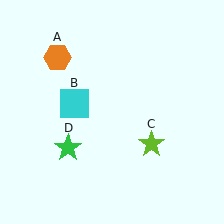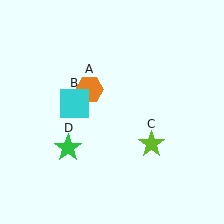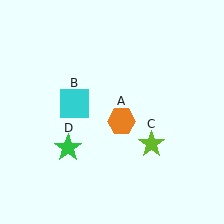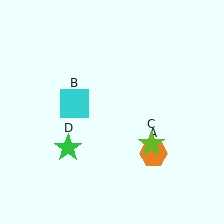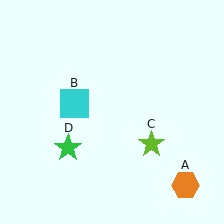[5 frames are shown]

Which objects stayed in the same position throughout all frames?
Cyan square (object B) and lime star (object C) and green star (object D) remained stationary.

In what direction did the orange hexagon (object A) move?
The orange hexagon (object A) moved down and to the right.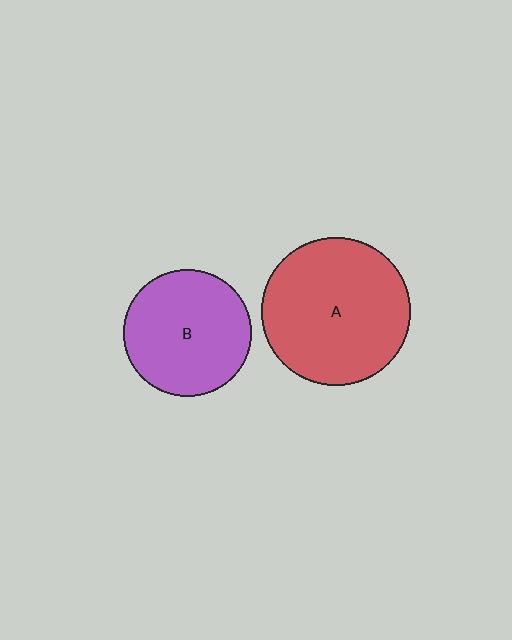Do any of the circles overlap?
No, none of the circles overlap.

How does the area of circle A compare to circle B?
Approximately 1.4 times.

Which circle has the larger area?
Circle A (red).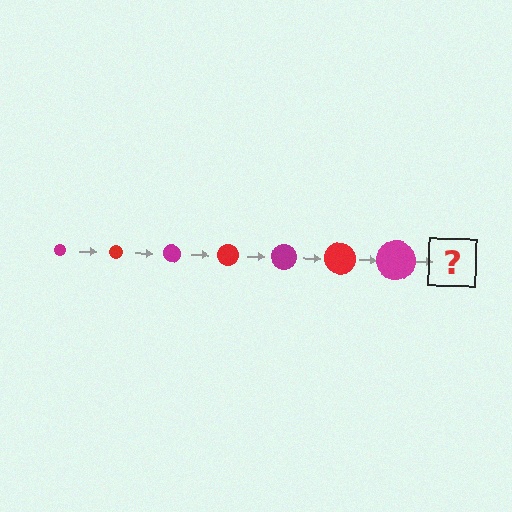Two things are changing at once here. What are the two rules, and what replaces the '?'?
The two rules are that the circle grows larger each step and the color cycles through magenta and red. The '?' should be a red circle, larger than the previous one.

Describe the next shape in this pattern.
It should be a red circle, larger than the previous one.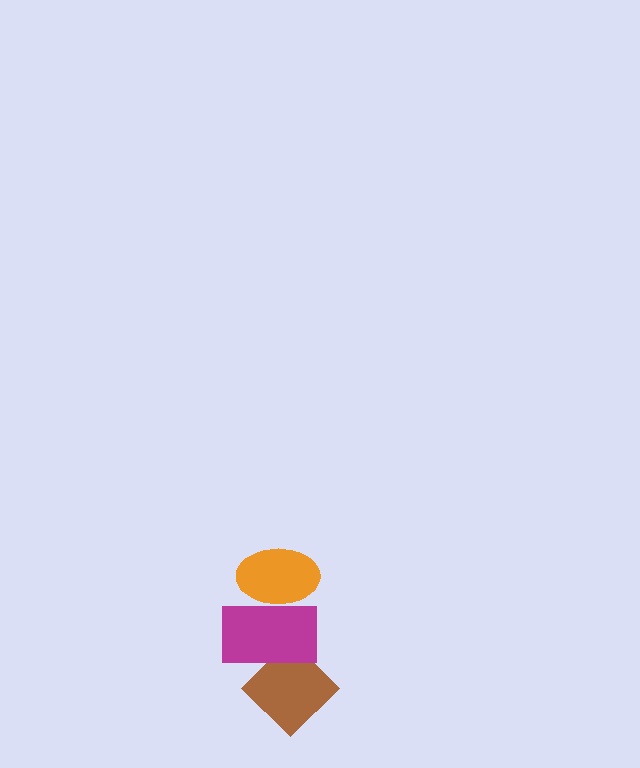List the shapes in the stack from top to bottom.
From top to bottom: the orange ellipse, the magenta rectangle, the brown diamond.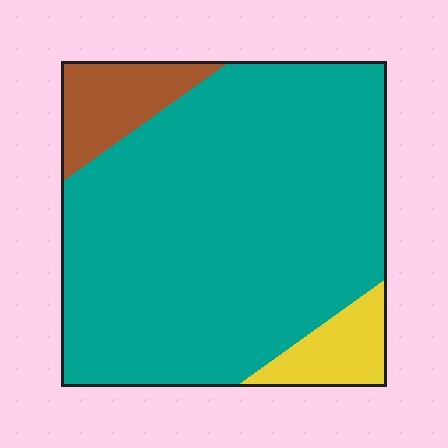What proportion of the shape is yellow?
Yellow covers roughly 10% of the shape.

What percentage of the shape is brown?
Brown covers about 10% of the shape.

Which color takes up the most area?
Teal, at roughly 80%.